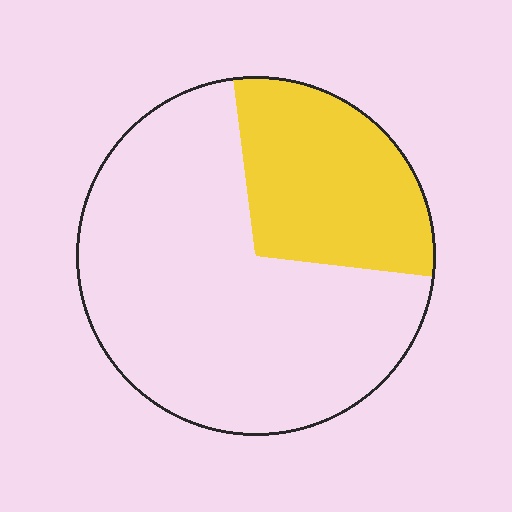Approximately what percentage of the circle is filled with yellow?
Approximately 30%.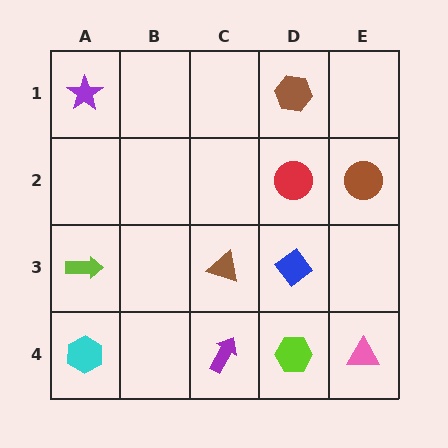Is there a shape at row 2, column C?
No, that cell is empty.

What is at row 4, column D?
A lime hexagon.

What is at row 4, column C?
A purple arrow.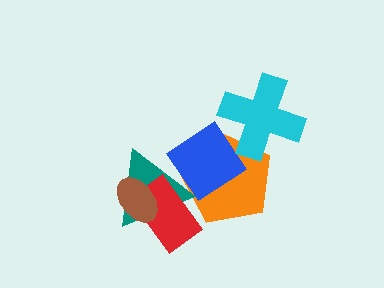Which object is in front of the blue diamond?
The teal triangle is in front of the blue diamond.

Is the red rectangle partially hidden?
Yes, it is partially covered by another shape.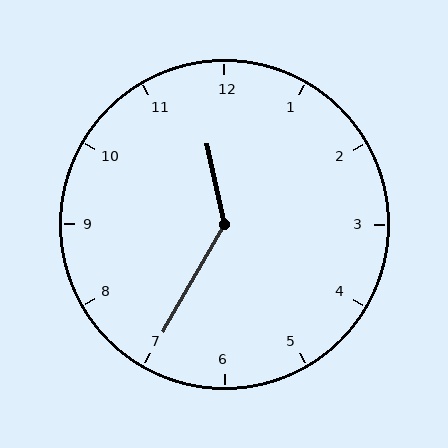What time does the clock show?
11:35.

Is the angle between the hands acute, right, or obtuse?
It is obtuse.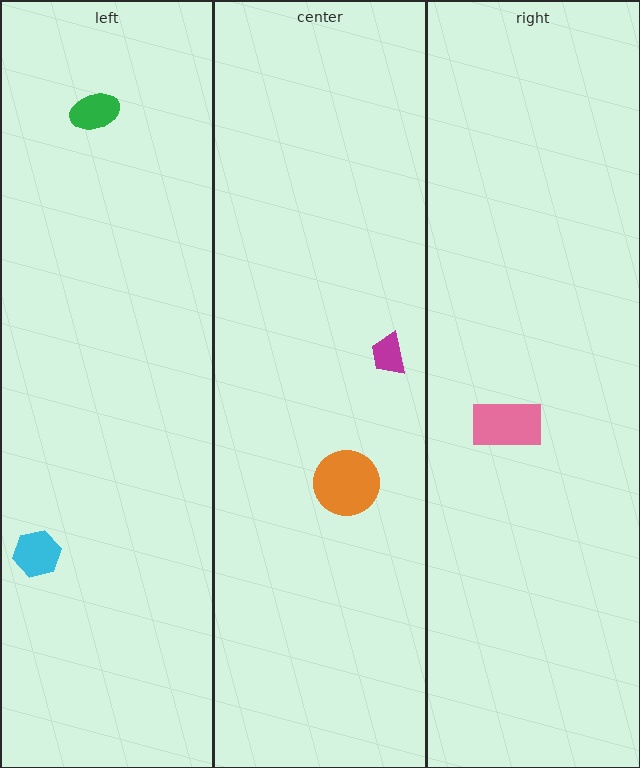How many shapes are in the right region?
1.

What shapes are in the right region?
The pink rectangle.